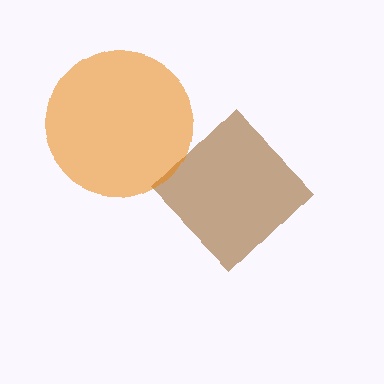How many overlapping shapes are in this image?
There are 2 overlapping shapes in the image.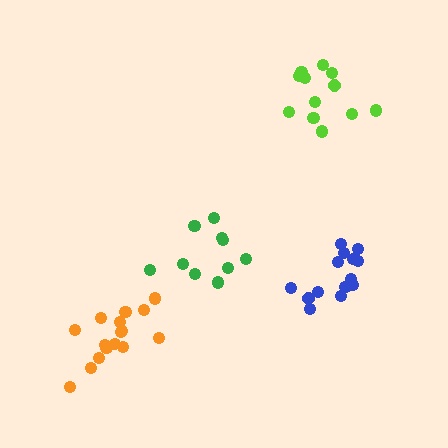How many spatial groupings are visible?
There are 4 spatial groupings.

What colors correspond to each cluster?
The clusters are colored: blue, lime, green, orange.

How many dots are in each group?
Group 1: 14 dots, Group 2: 13 dots, Group 3: 10 dots, Group 4: 16 dots (53 total).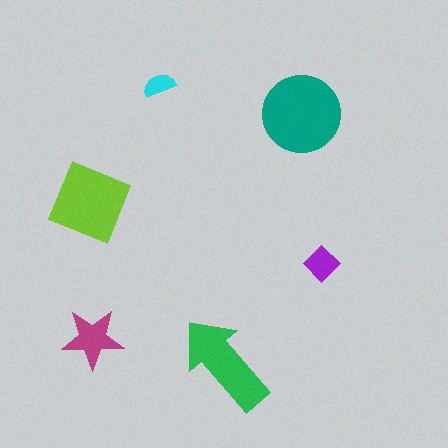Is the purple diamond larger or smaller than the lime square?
Smaller.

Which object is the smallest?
The cyan semicircle.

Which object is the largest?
The teal circle.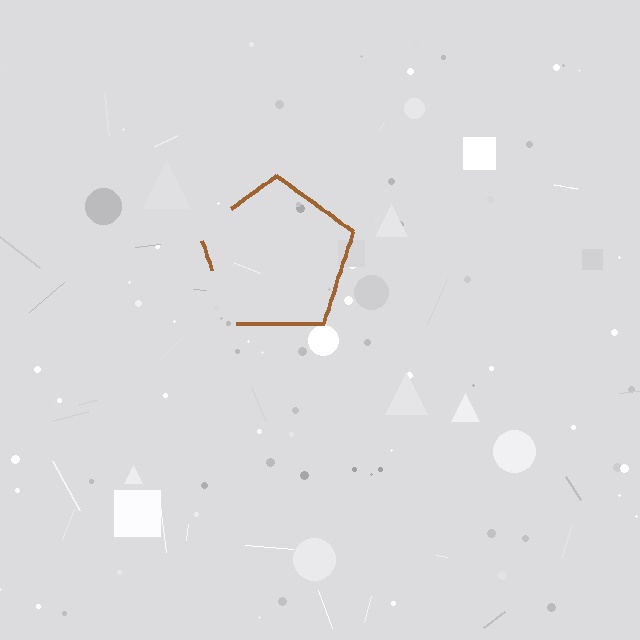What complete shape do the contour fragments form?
The contour fragments form a pentagon.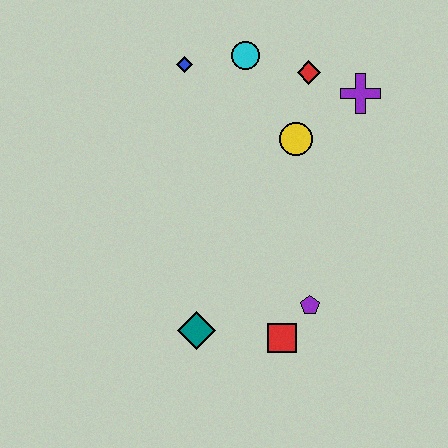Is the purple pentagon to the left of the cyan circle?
No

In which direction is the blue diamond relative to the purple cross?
The blue diamond is to the left of the purple cross.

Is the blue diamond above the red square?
Yes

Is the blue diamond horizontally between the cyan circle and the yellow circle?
No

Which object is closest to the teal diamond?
The red square is closest to the teal diamond.